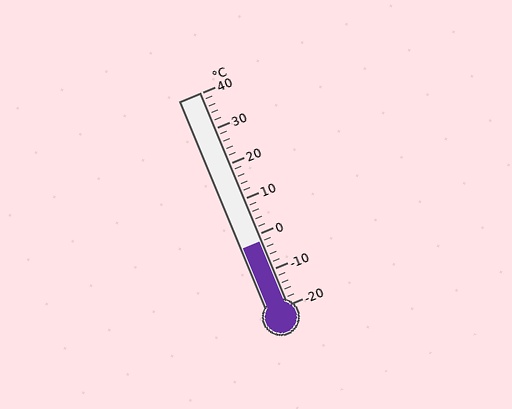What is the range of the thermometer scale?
The thermometer scale ranges from -20°C to 40°C.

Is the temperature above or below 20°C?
The temperature is below 20°C.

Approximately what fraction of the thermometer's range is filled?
The thermometer is filled to approximately 30% of its range.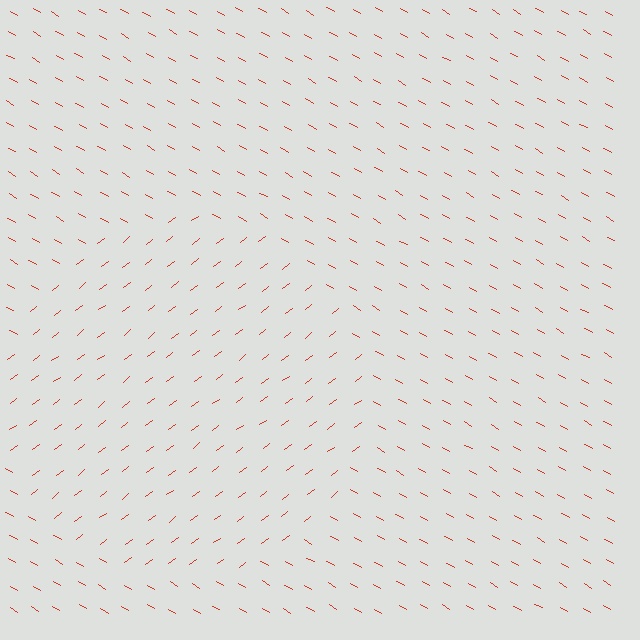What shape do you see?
I see a circle.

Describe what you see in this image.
The image is filled with small red line segments. A circle region in the image has lines oriented differently from the surrounding lines, creating a visible texture boundary.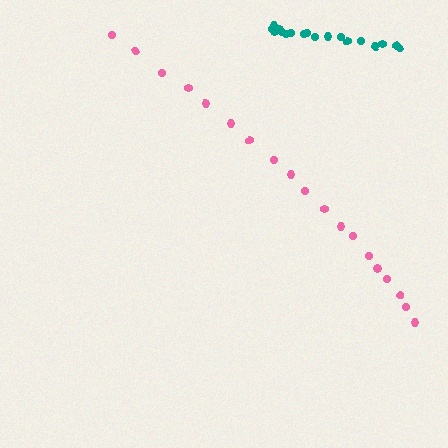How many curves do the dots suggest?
There are 2 distinct paths.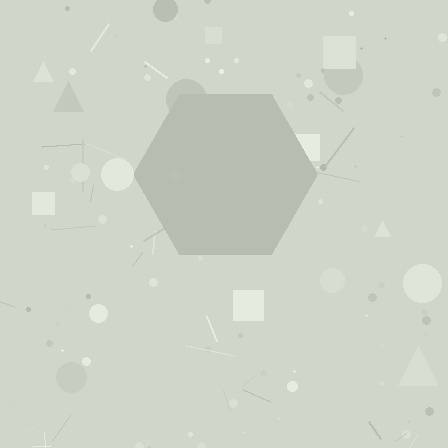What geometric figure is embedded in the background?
A hexagon is embedded in the background.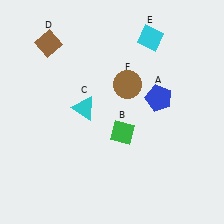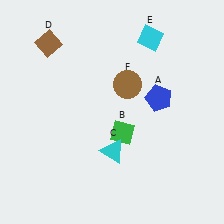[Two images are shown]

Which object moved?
The cyan triangle (C) moved down.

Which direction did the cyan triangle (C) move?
The cyan triangle (C) moved down.